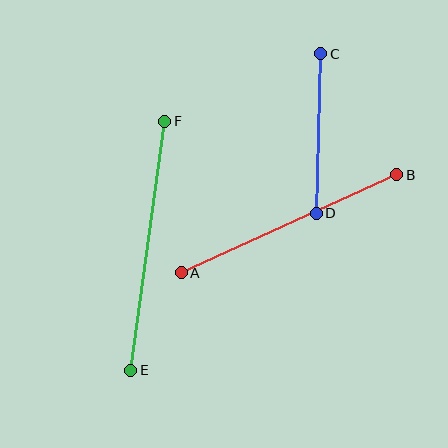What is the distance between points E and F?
The distance is approximately 251 pixels.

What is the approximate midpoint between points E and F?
The midpoint is at approximately (148, 246) pixels.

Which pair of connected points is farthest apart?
Points E and F are farthest apart.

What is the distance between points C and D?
The distance is approximately 159 pixels.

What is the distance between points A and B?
The distance is approximately 237 pixels.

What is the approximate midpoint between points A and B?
The midpoint is at approximately (289, 224) pixels.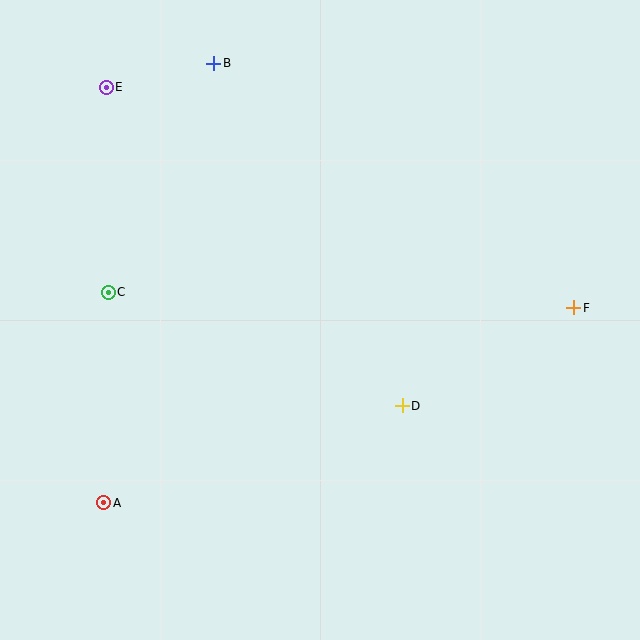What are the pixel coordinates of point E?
Point E is at (106, 87).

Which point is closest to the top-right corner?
Point F is closest to the top-right corner.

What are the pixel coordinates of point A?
Point A is at (104, 503).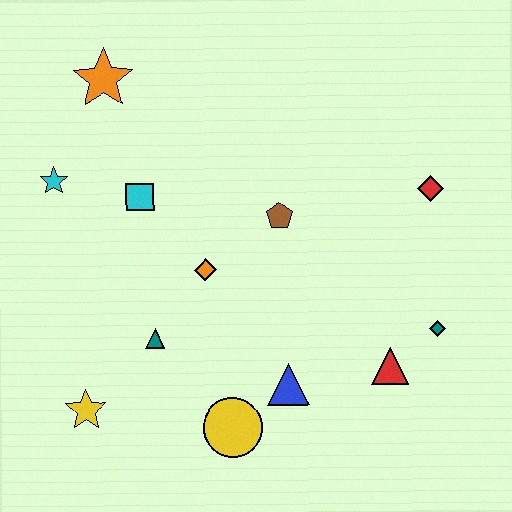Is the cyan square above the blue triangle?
Yes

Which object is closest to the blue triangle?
The yellow circle is closest to the blue triangle.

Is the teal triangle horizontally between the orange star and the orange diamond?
Yes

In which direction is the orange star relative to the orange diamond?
The orange star is above the orange diamond.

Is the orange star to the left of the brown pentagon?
Yes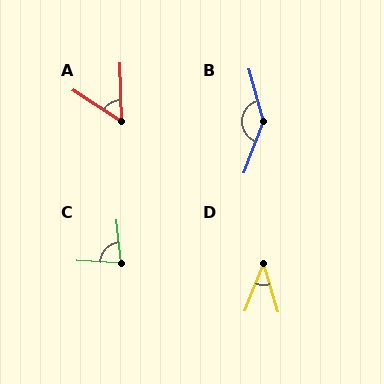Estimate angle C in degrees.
Approximately 81 degrees.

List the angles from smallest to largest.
D (38°), A (56°), C (81°), B (144°).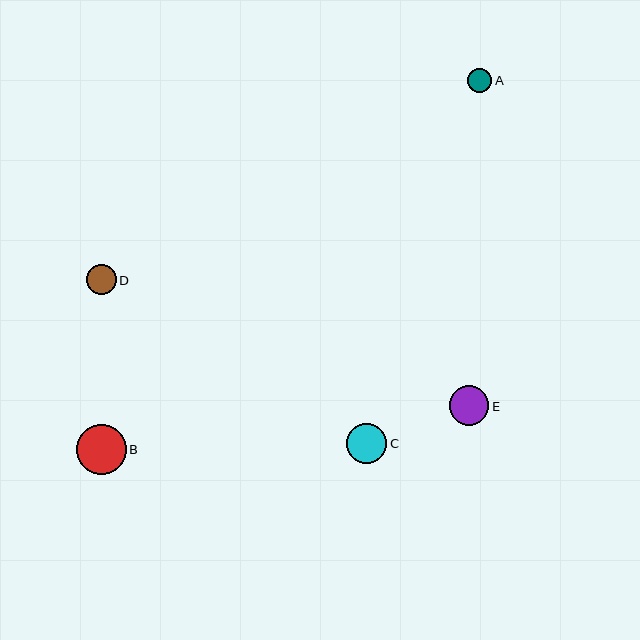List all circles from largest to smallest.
From largest to smallest: B, C, E, D, A.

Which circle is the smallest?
Circle A is the smallest with a size of approximately 24 pixels.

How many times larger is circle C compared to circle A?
Circle C is approximately 1.7 times the size of circle A.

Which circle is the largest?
Circle B is the largest with a size of approximately 50 pixels.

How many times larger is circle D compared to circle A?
Circle D is approximately 1.3 times the size of circle A.